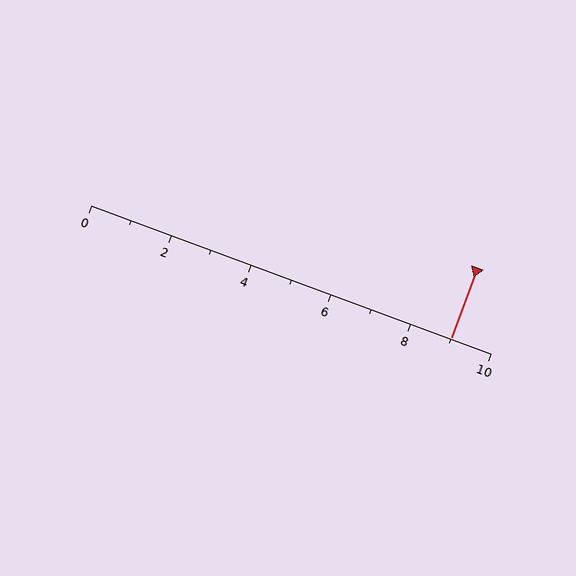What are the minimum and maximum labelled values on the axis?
The axis runs from 0 to 10.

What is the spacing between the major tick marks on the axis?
The major ticks are spaced 2 apart.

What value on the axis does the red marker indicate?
The marker indicates approximately 9.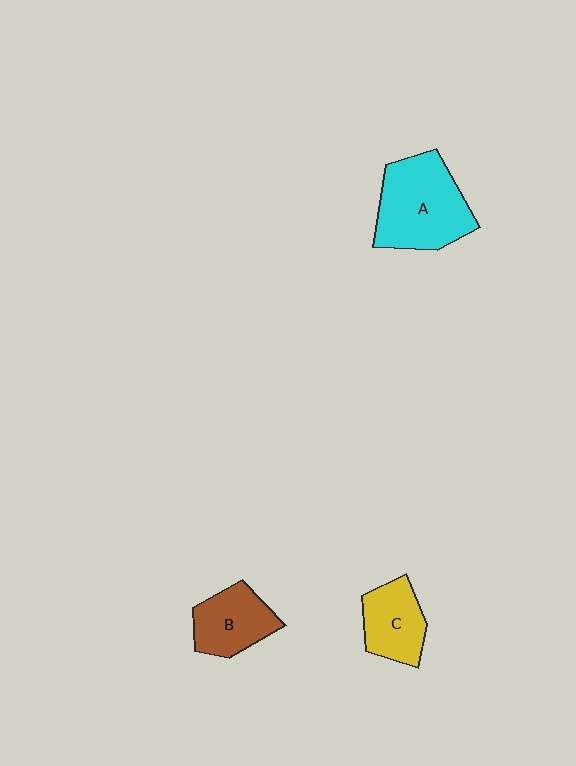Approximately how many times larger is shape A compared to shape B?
Approximately 1.6 times.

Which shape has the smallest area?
Shape C (yellow).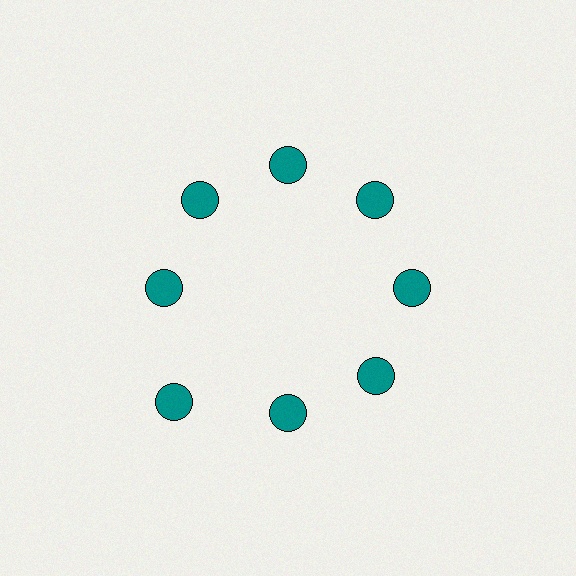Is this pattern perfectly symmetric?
No. The 8 teal circles are arranged in a ring, but one element near the 8 o'clock position is pushed outward from the center, breaking the 8-fold rotational symmetry.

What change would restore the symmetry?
The symmetry would be restored by moving it inward, back onto the ring so that all 8 circles sit at equal angles and equal distance from the center.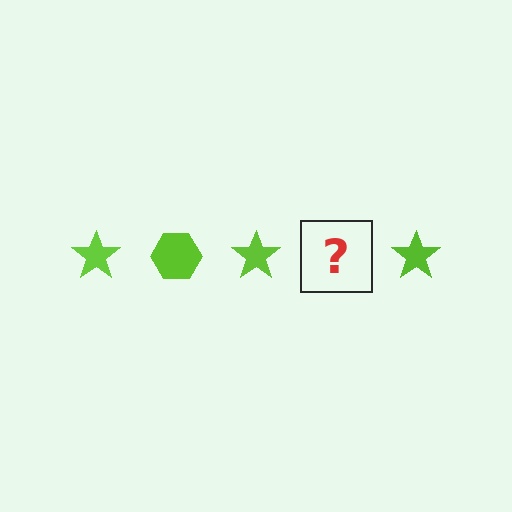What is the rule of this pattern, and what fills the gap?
The rule is that the pattern cycles through star, hexagon shapes in lime. The gap should be filled with a lime hexagon.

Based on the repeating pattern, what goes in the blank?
The blank should be a lime hexagon.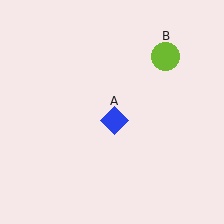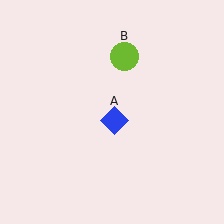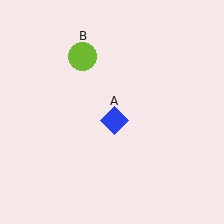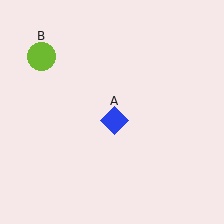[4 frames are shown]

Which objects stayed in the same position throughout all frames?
Blue diamond (object A) remained stationary.